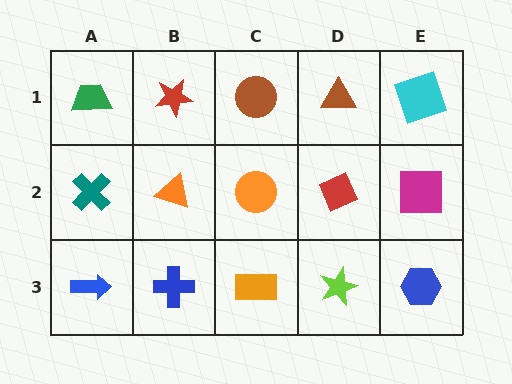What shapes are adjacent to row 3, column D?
A red diamond (row 2, column D), an orange rectangle (row 3, column C), a blue hexagon (row 3, column E).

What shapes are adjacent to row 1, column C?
An orange circle (row 2, column C), a red star (row 1, column B), a brown triangle (row 1, column D).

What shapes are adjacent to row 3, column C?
An orange circle (row 2, column C), a blue cross (row 3, column B), a lime star (row 3, column D).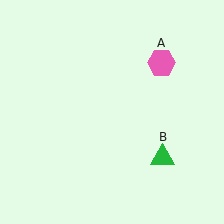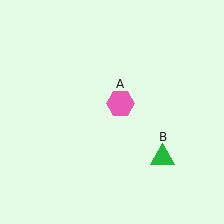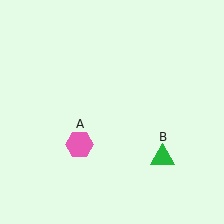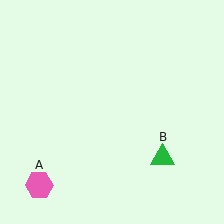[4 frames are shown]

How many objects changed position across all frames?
1 object changed position: pink hexagon (object A).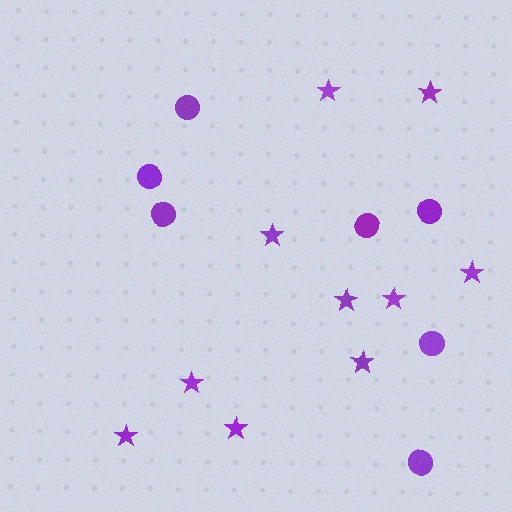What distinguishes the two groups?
There are 2 groups: one group of stars (10) and one group of circles (7).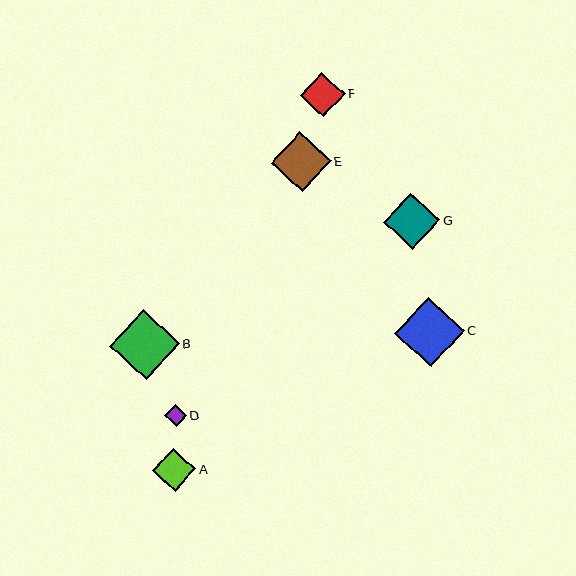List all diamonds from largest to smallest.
From largest to smallest: B, C, E, G, F, A, D.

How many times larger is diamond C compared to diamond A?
Diamond C is approximately 1.6 times the size of diamond A.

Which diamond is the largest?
Diamond B is the largest with a size of approximately 70 pixels.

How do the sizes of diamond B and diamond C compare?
Diamond B and diamond C are approximately the same size.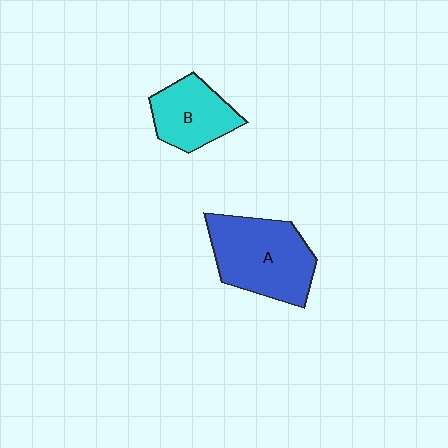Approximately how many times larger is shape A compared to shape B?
Approximately 1.5 times.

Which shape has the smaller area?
Shape B (cyan).